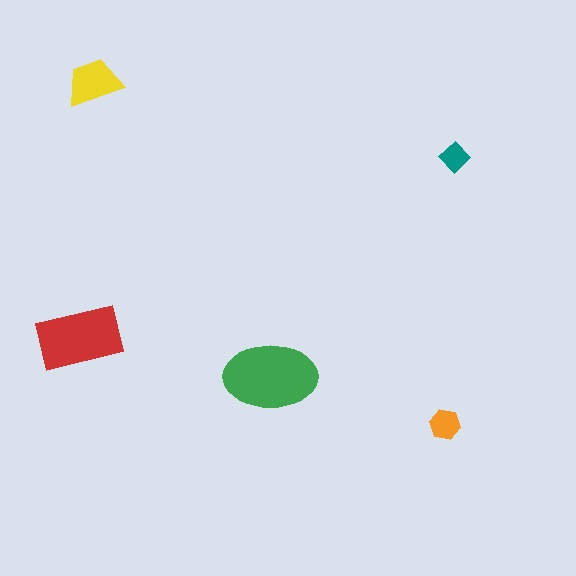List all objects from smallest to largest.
The teal diamond, the orange hexagon, the yellow trapezoid, the red rectangle, the green ellipse.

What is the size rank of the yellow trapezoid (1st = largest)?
3rd.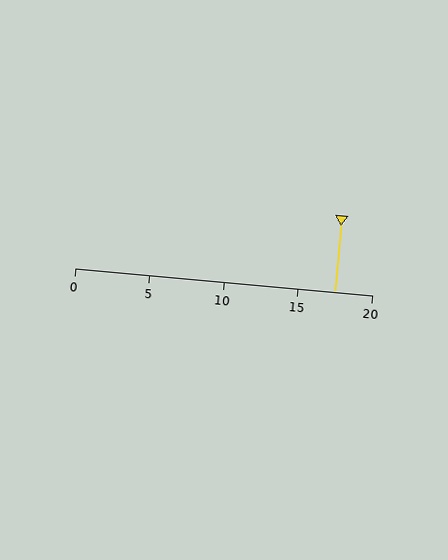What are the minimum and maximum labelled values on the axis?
The axis runs from 0 to 20.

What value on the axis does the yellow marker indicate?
The marker indicates approximately 17.5.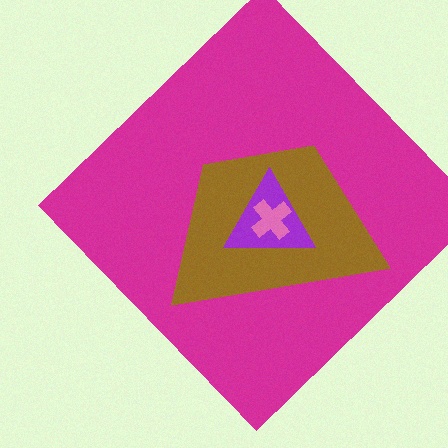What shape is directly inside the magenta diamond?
The brown trapezoid.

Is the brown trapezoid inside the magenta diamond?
Yes.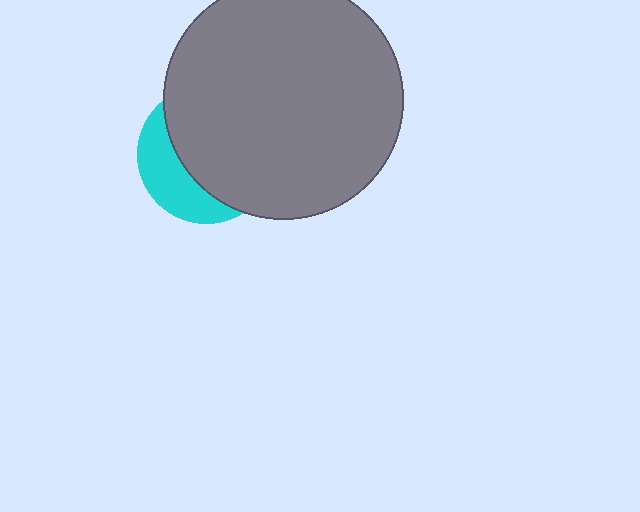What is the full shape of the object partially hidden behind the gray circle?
The partially hidden object is a cyan circle.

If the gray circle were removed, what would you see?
You would see the complete cyan circle.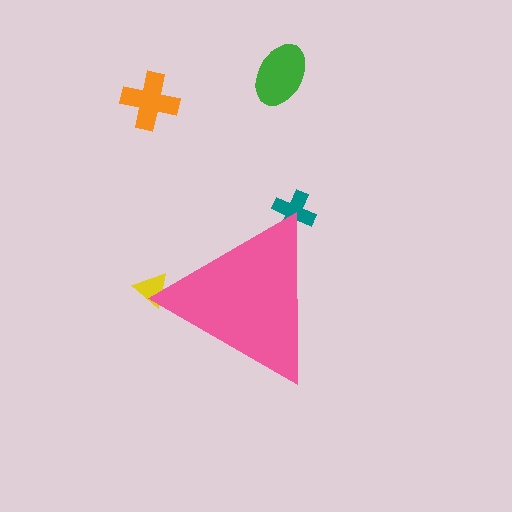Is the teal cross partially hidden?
Yes, the teal cross is partially hidden behind the pink triangle.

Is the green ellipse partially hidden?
No, the green ellipse is fully visible.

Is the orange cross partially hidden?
No, the orange cross is fully visible.